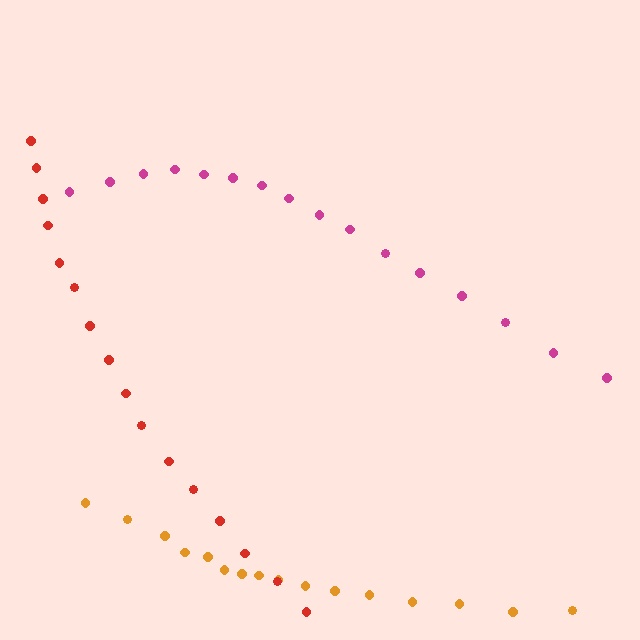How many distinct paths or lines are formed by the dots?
There are 3 distinct paths.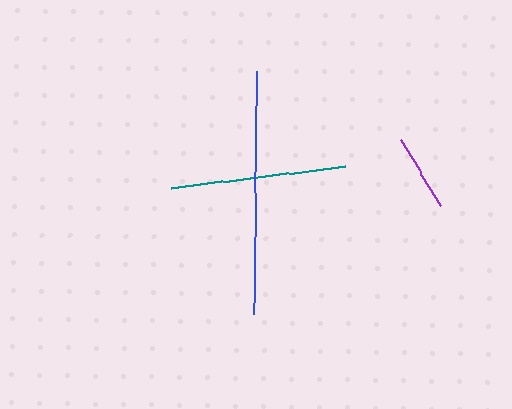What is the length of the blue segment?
The blue segment is approximately 243 pixels long.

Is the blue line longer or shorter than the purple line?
The blue line is longer than the purple line.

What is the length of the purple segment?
The purple segment is approximately 76 pixels long.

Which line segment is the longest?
The blue line is the longest at approximately 243 pixels.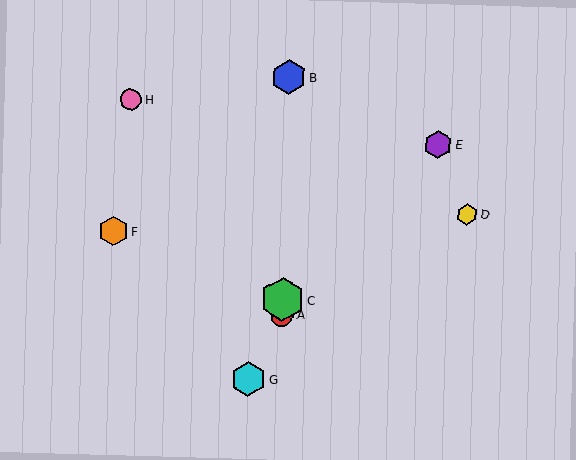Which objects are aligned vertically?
Objects A, B, C are aligned vertically.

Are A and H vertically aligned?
No, A is at x≈282 and H is at x≈131.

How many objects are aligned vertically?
3 objects (A, B, C) are aligned vertically.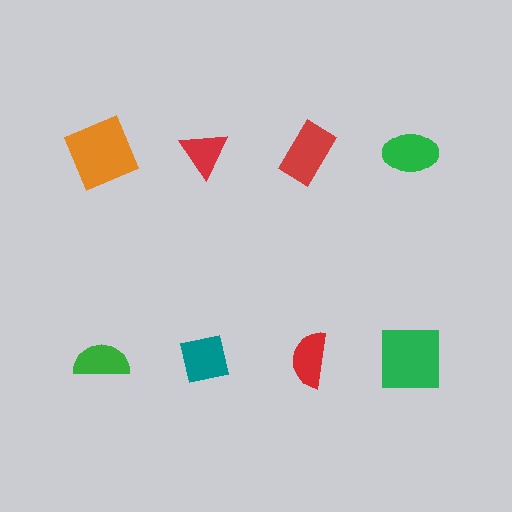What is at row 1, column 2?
A red triangle.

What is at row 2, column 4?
A green square.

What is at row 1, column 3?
A red rectangle.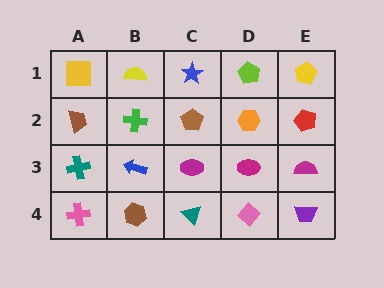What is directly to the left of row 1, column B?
A yellow square.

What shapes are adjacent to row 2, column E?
A yellow pentagon (row 1, column E), a magenta semicircle (row 3, column E), an orange hexagon (row 2, column D).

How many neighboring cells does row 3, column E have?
3.